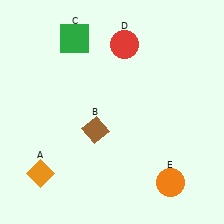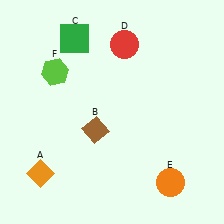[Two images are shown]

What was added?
A lime hexagon (F) was added in Image 2.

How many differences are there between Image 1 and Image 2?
There is 1 difference between the two images.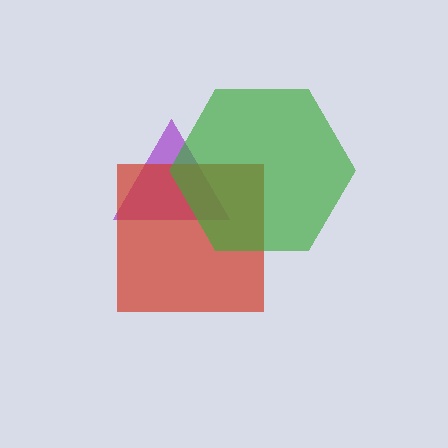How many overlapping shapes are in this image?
There are 3 overlapping shapes in the image.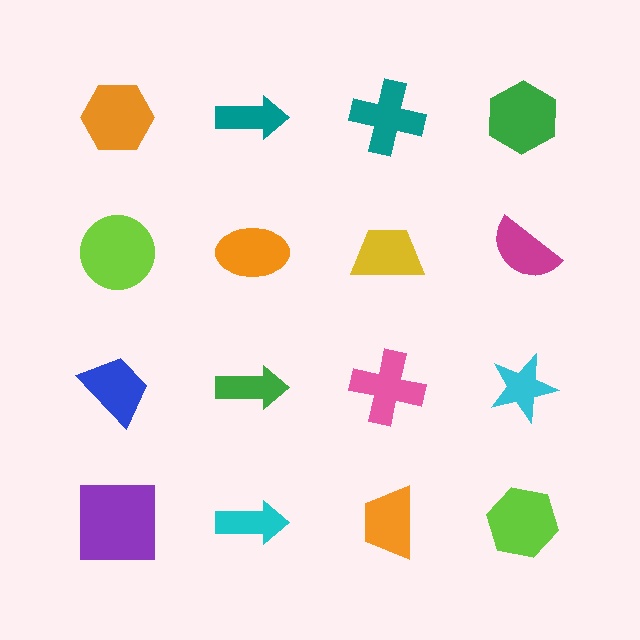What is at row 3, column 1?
A blue trapezoid.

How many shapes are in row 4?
4 shapes.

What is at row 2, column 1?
A lime circle.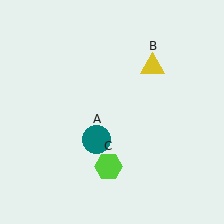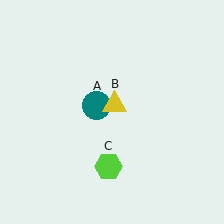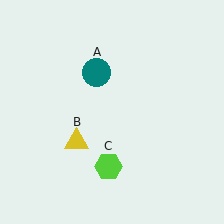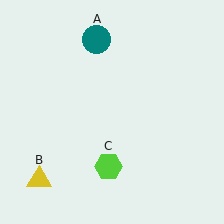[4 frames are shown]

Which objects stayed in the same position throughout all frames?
Lime hexagon (object C) remained stationary.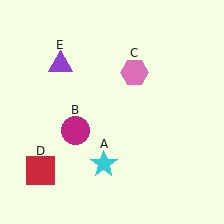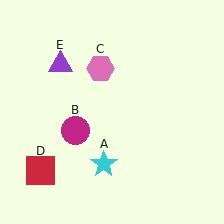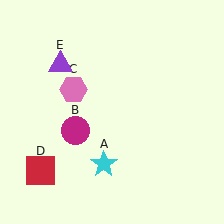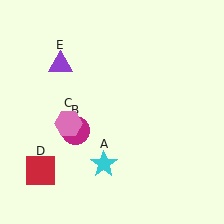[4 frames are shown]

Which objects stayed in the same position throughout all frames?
Cyan star (object A) and magenta circle (object B) and red square (object D) and purple triangle (object E) remained stationary.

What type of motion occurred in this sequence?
The pink hexagon (object C) rotated counterclockwise around the center of the scene.